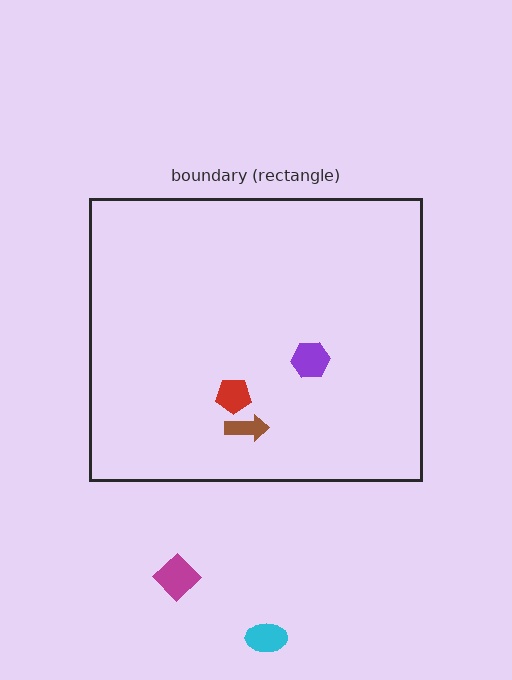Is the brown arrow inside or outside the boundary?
Inside.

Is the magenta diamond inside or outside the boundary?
Outside.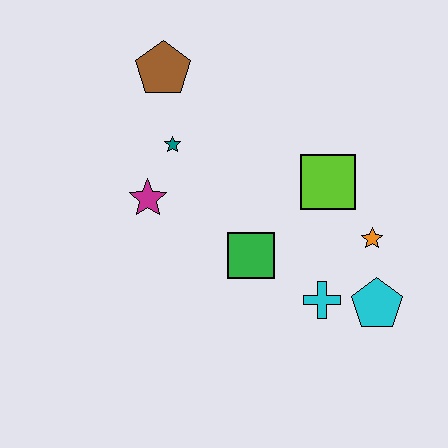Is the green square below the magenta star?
Yes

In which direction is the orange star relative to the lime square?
The orange star is below the lime square.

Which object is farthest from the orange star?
The brown pentagon is farthest from the orange star.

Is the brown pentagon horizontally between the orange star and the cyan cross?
No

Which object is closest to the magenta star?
The teal star is closest to the magenta star.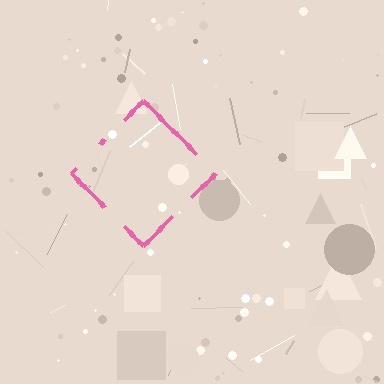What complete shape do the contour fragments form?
The contour fragments form a diamond.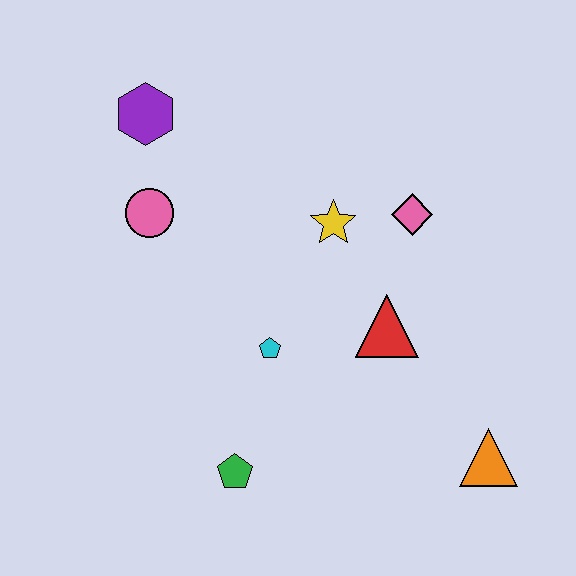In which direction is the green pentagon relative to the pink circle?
The green pentagon is below the pink circle.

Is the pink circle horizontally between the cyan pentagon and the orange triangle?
No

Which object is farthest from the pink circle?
The orange triangle is farthest from the pink circle.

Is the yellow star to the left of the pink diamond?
Yes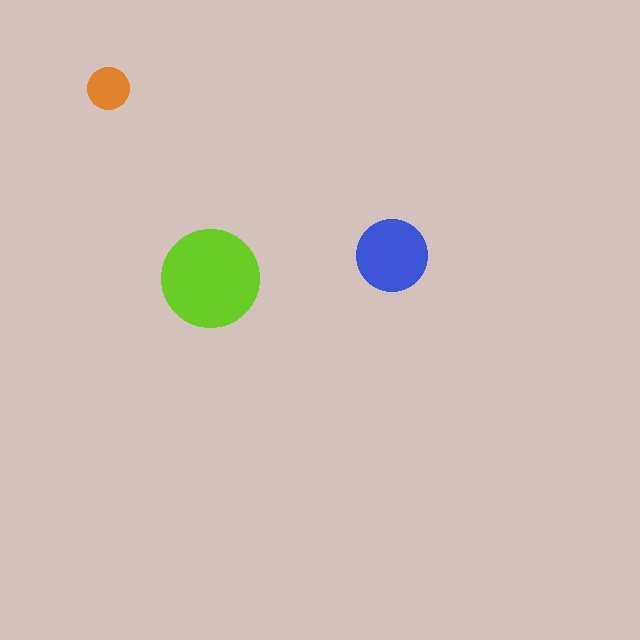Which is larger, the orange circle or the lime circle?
The lime one.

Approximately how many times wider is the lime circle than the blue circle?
About 1.5 times wider.